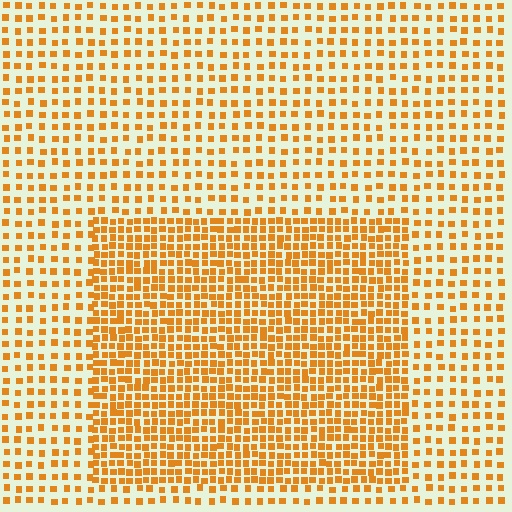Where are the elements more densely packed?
The elements are more densely packed inside the rectangle boundary.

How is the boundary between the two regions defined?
The boundary is defined by a change in element density (approximately 2.1x ratio). All elements are the same color, size, and shape.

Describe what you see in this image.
The image contains small orange elements arranged at two different densities. A rectangle-shaped region is visible where the elements are more densely packed than the surrounding area.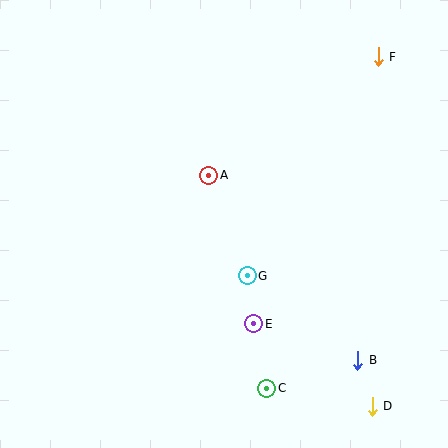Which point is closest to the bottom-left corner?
Point C is closest to the bottom-left corner.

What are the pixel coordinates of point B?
Point B is at (358, 360).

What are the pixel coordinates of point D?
Point D is at (372, 406).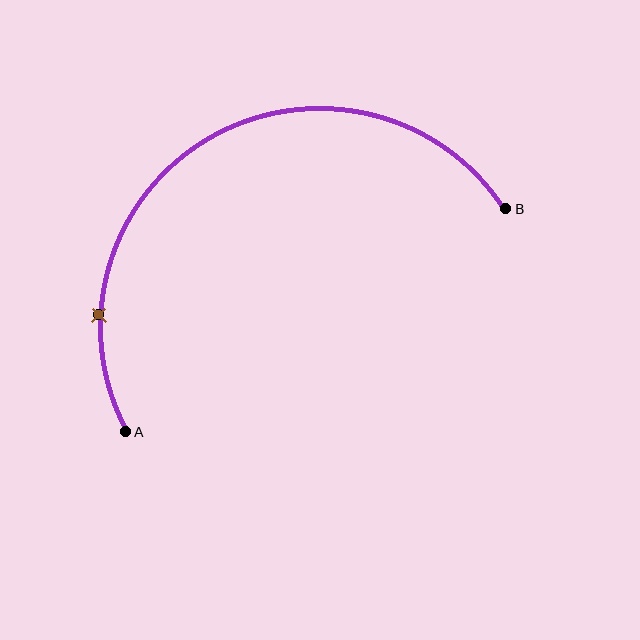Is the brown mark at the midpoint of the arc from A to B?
No. The brown mark lies on the arc but is closer to endpoint A. The arc midpoint would be at the point on the curve equidistant along the arc from both A and B.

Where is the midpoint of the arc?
The arc midpoint is the point on the curve farthest from the straight line joining A and B. It sits above that line.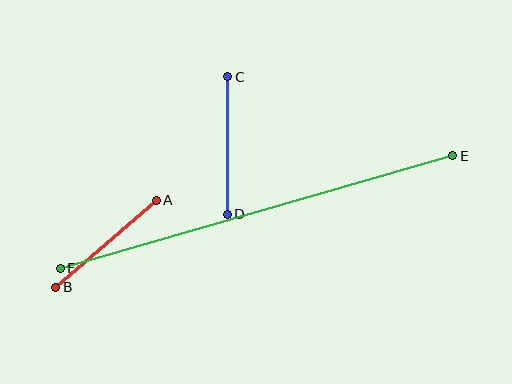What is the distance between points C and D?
The distance is approximately 137 pixels.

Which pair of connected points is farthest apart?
Points E and F are farthest apart.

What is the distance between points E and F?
The distance is approximately 408 pixels.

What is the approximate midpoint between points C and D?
The midpoint is at approximately (227, 145) pixels.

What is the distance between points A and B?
The distance is approximately 133 pixels.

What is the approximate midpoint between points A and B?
The midpoint is at approximately (106, 244) pixels.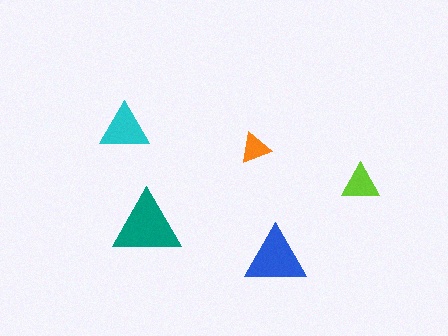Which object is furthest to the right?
The lime triangle is rightmost.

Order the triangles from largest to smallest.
the teal one, the blue one, the cyan one, the lime one, the orange one.